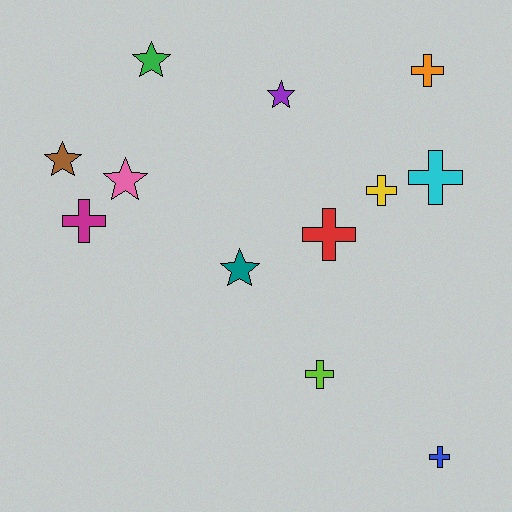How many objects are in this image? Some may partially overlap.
There are 12 objects.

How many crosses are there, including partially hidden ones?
There are 7 crosses.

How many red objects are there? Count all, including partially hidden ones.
There is 1 red object.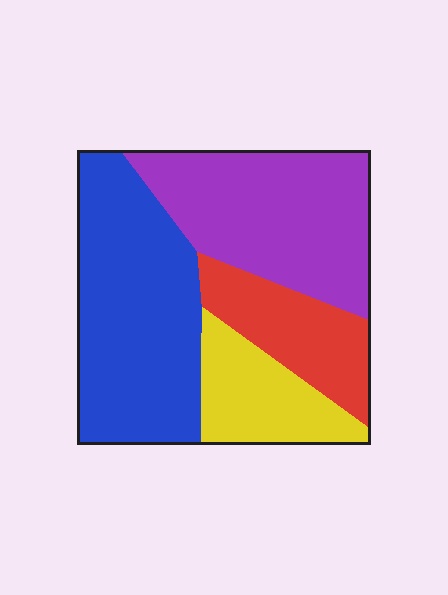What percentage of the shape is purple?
Purple covers roughly 30% of the shape.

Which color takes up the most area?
Blue, at roughly 35%.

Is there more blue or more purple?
Blue.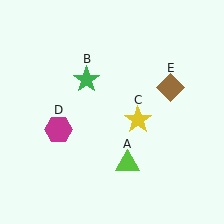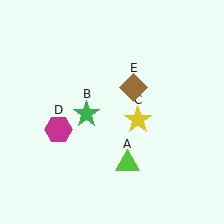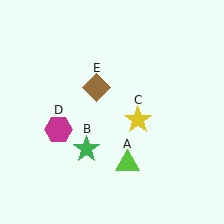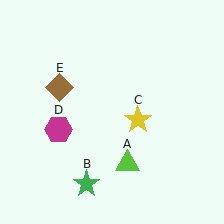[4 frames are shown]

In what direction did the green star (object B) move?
The green star (object B) moved down.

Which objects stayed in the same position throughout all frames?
Lime triangle (object A) and yellow star (object C) and magenta hexagon (object D) remained stationary.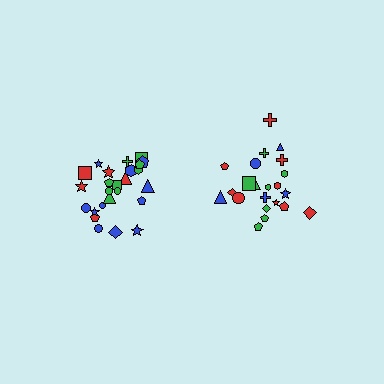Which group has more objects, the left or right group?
The left group.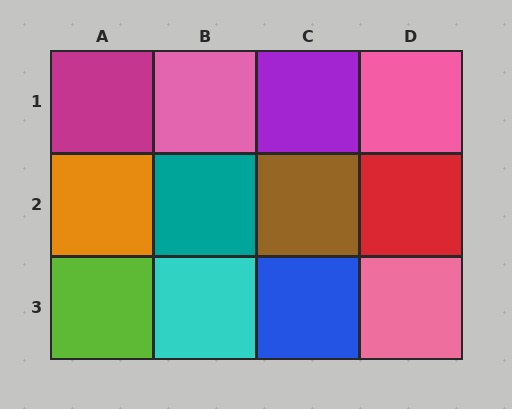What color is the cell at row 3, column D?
Pink.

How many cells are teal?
1 cell is teal.